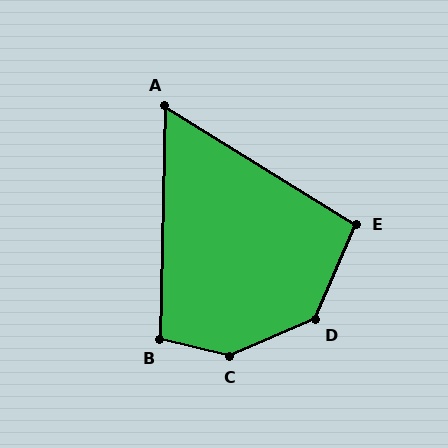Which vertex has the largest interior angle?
C, at approximately 144 degrees.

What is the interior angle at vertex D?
Approximately 136 degrees (obtuse).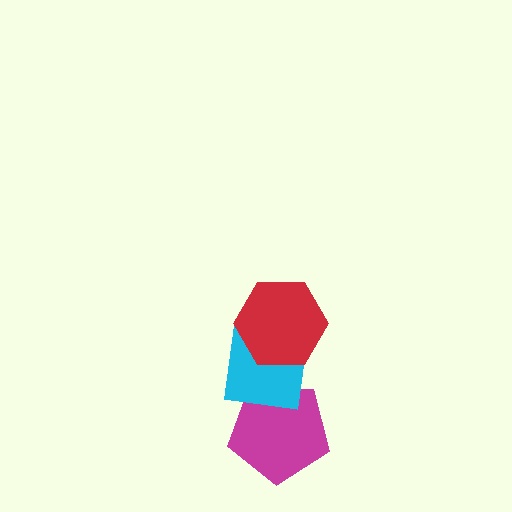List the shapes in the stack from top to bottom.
From top to bottom: the red hexagon, the cyan square, the magenta pentagon.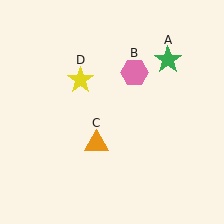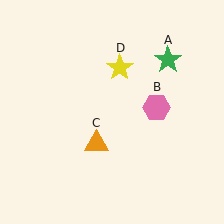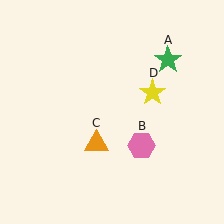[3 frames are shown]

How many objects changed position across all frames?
2 objects changed position: pink hexagon (object B), yellow star (object D).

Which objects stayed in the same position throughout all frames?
Green star (object A) and orange triangle (object C) remained stationary.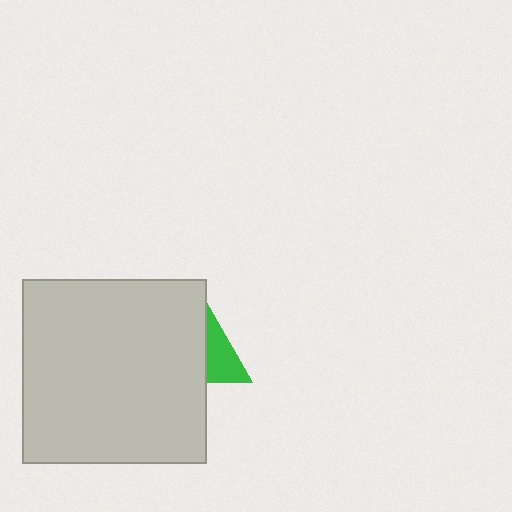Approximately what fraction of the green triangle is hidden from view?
Roughly 55% of the green triangle is hidden behind the light gray square.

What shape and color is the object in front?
The object in front is a light gray square.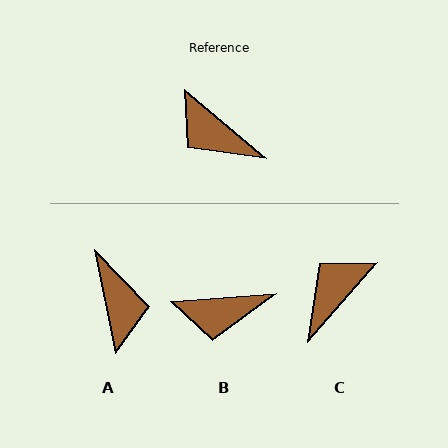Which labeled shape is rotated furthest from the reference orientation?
A, about 142 degrees away.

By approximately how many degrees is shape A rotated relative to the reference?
Approximately 142 degrees counter-clockwise.